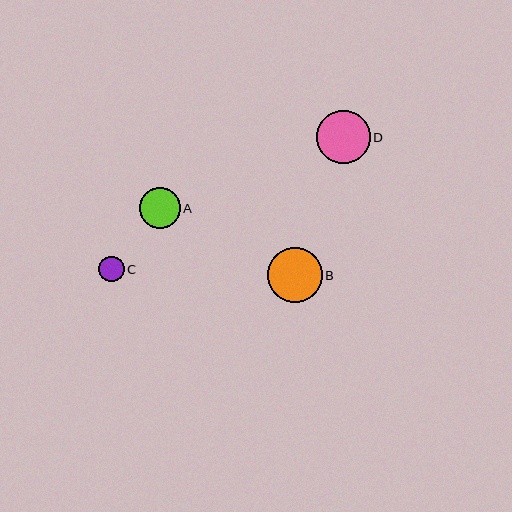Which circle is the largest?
Circle B is the largest with a size of approximately 54 pixels.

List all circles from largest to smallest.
From largest to smallest: B, D, A, C.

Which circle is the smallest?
Circle C is the smallest with a size of approximately 26 pixels.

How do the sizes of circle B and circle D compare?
Circle B and circle D are approximately the same size.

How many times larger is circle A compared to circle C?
Circle A is approximately 1.6 times the size of circle C.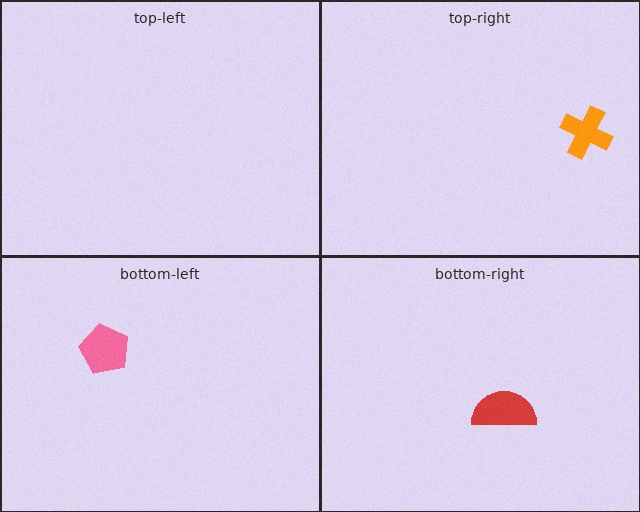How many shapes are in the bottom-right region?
1.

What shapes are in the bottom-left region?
The pink pentagon.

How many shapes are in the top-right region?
1.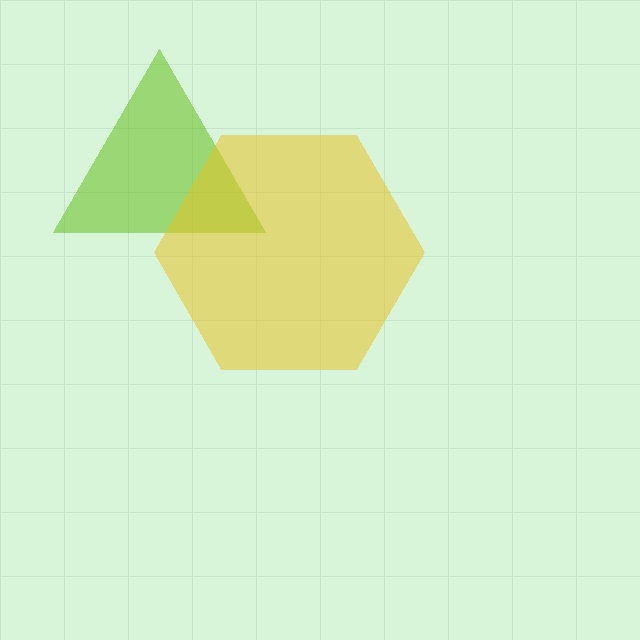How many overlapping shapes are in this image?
There are 2 overlapping shapes in the image.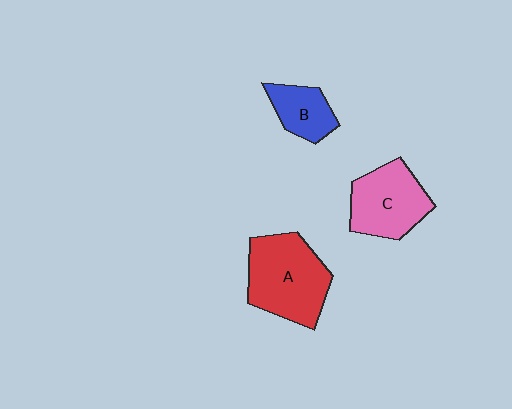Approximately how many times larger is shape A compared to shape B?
Approximately 2.1 times.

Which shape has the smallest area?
Shape B (blue).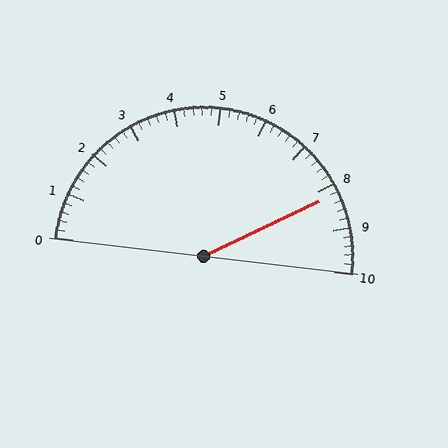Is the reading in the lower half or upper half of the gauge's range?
The reading is in the upper half of the range (0 to 10).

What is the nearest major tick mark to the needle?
The nearest major tick mark is 8.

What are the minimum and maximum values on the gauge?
The gauge ranges from 0 to 10.